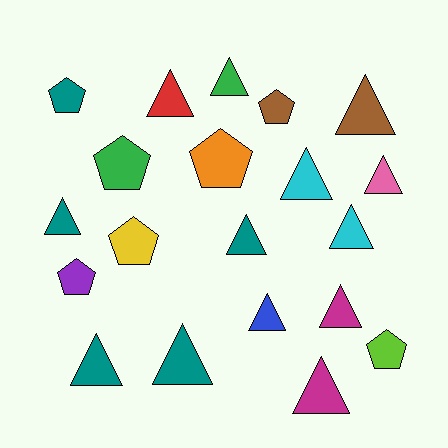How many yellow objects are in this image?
There is 1 yellow object.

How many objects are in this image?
There are 20 objects.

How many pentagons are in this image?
There are 7 pentagons.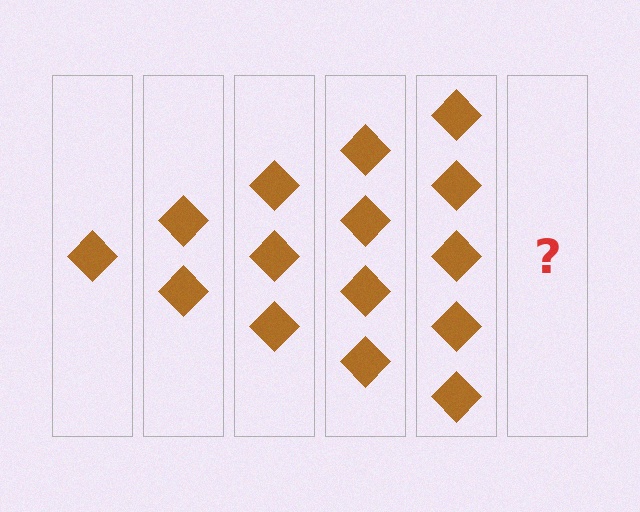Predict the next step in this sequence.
The next step is 6 diamonds.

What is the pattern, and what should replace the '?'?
The pattern is that each step adds one more diamond. The '?' should be 6 diamonds.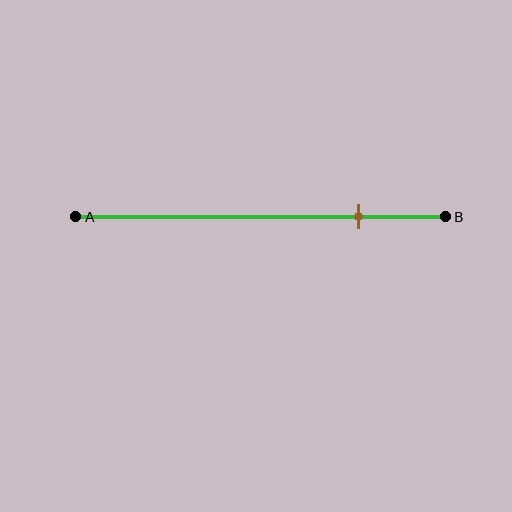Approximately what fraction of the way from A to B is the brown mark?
The brown mark is approximately 75% of the way from A to B.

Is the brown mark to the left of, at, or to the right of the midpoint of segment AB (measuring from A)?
The brown mark is to the right of the midpoint of segment AB.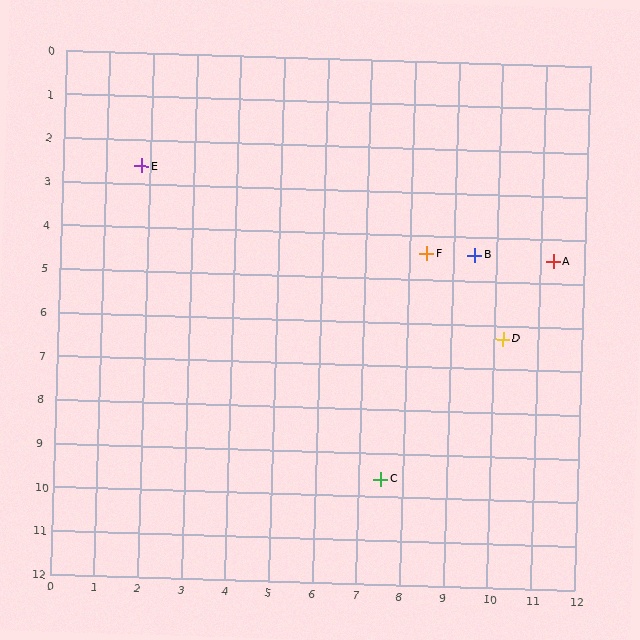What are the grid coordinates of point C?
Point C is at approximately (7.5, 9.6).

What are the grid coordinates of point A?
Point A is at approximately (11.3, 4.5).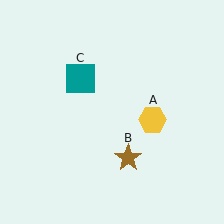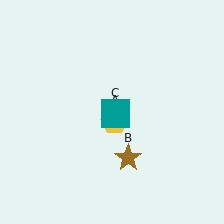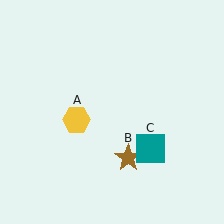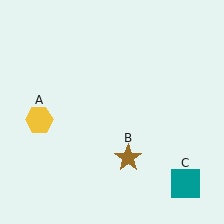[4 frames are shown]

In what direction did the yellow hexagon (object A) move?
The yellow hexagon (object A) moved left.